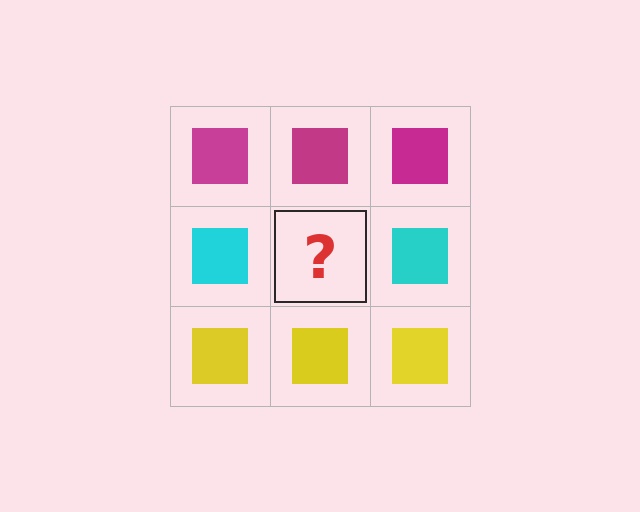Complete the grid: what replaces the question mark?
The question mark should be replaced with a cyan square.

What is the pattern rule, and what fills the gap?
The rule is that each row has a consistent color. The gap should be filled with a cyan square.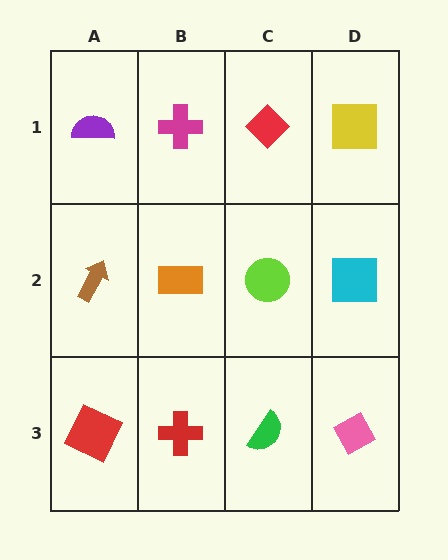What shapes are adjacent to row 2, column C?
A red diamond (row 1, column C), a green semicircle (row 3, column C), an orange rectangle (row 2, column B), a cyan square (row 2, column D).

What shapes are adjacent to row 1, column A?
A brown arrow (row 2, column A), a magenta cross (row 1, column B).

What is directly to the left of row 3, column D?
A green semicircle.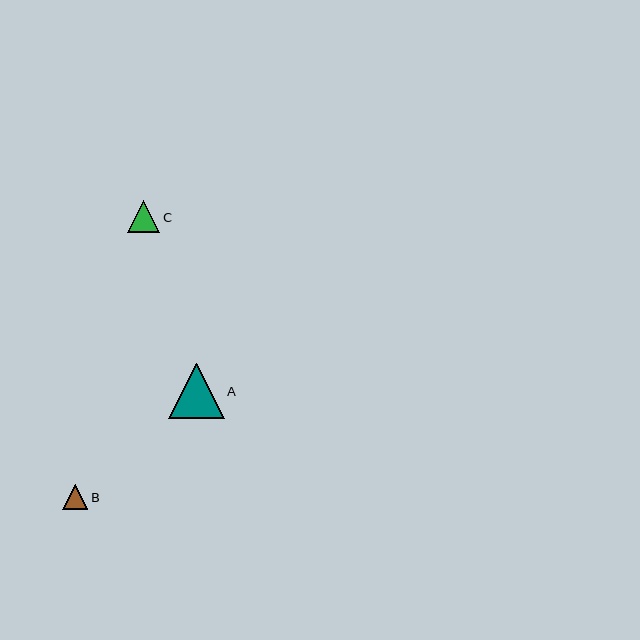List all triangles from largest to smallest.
From largest to smallest: A, C, B.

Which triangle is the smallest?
Triangle B is the smallest with a size of approximately 25 pixels.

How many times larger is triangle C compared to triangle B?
Triangle C is approximately 1.3 times the size of triangle B.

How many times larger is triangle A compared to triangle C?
Triangle A is approximately 1.7 times the size of triangle C.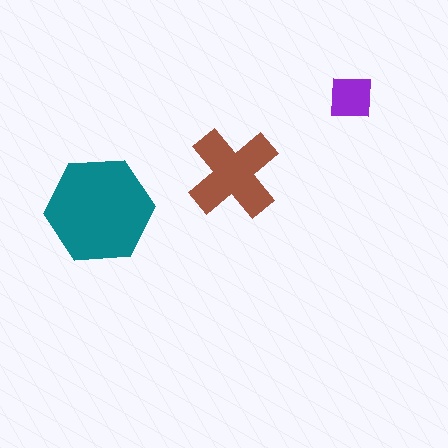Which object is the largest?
The teal hexagon.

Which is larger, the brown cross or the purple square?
The brown cross.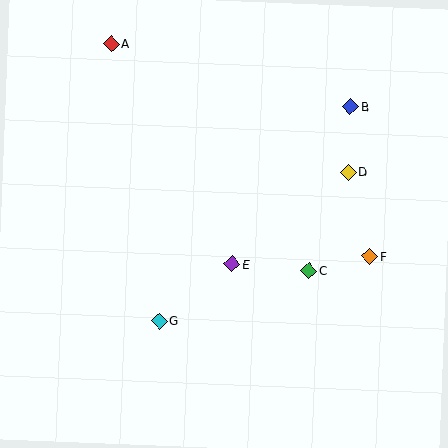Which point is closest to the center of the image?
Point E at (232, 264) is closest to the center.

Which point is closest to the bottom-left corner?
Point G is closest to the bottom-left corner.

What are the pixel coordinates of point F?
Point F is at (369, 256).